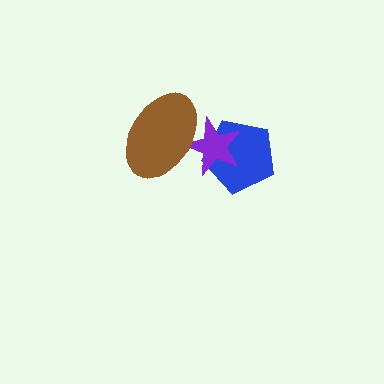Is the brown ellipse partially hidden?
No, no other shape covers it.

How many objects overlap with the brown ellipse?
1 object overlaps with the brown ellipse.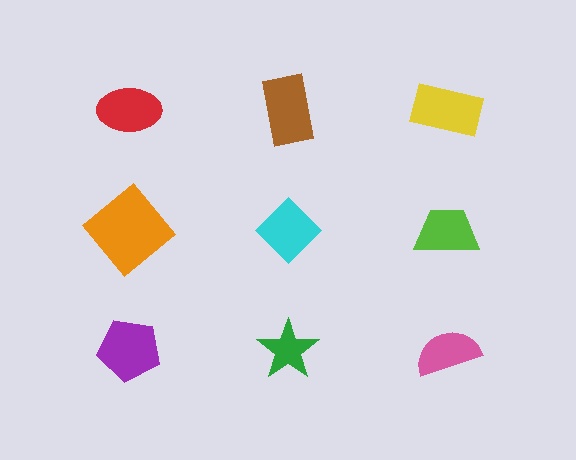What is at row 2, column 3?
A lime trapezoid.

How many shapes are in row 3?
3 shapes.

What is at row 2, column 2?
A cyan diamond.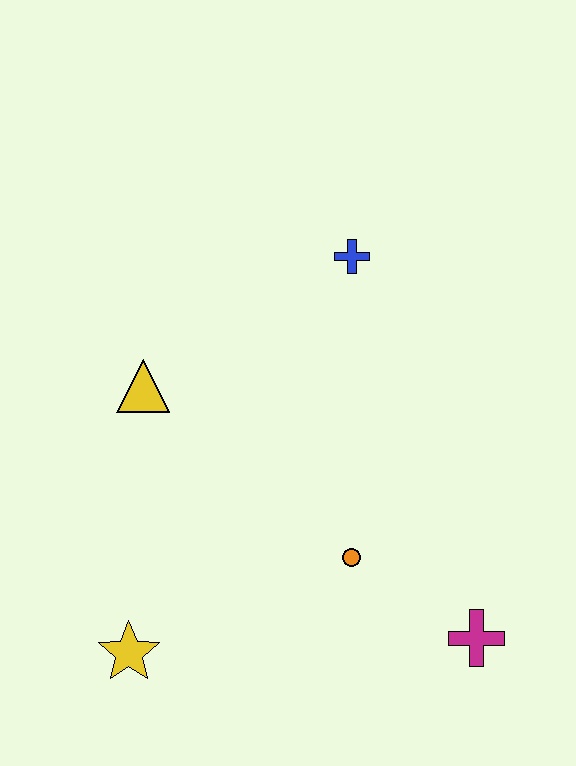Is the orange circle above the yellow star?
Yes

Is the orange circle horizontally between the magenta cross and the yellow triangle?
Yes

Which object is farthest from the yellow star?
The blue cross is farthest from the yellow star.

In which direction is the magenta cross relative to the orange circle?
The magenta cross is to the right of the orange circle.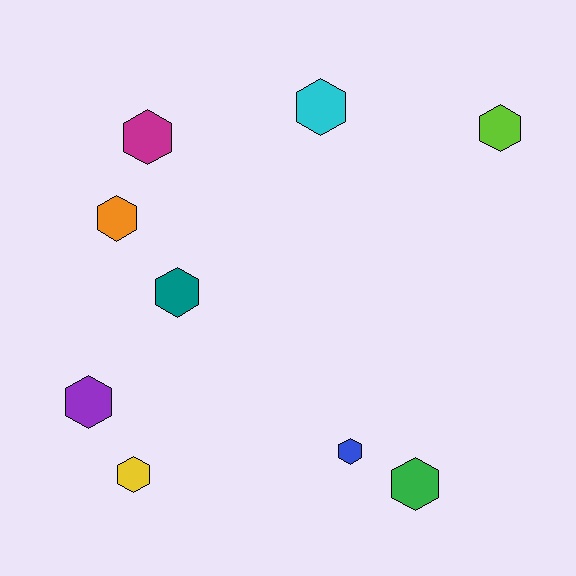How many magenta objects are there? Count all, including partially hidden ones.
There is 1 magenta object.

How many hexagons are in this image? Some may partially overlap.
There are 9 hexagons.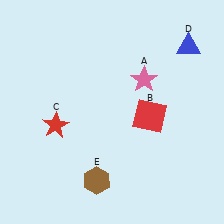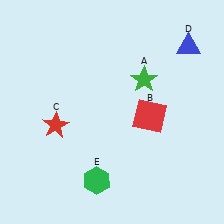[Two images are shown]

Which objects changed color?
A changed from pink to green. E changed from brown to green.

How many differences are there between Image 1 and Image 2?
There are 2 differences between the two images.